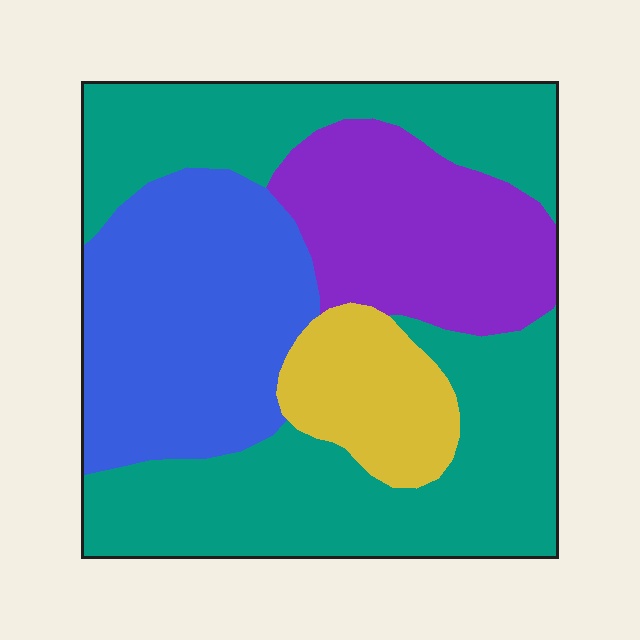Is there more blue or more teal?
Teal.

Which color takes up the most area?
Teal, at roughly 45%.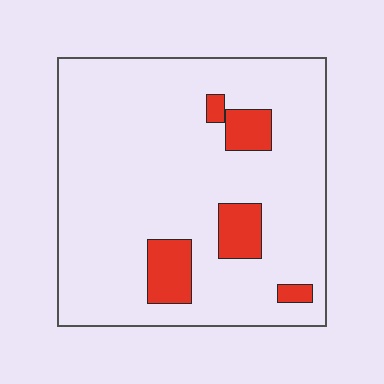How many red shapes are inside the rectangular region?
5.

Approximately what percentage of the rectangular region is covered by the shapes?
Approximately 10%.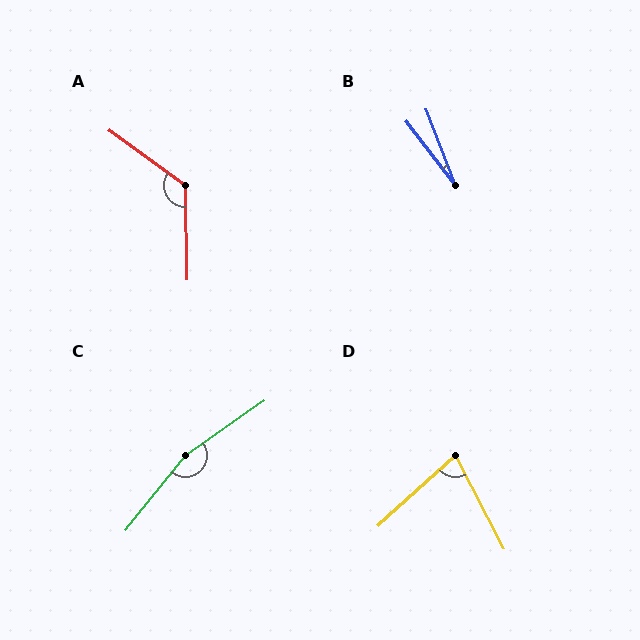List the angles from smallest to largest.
B (17°), D (75°), A (127°), C (164°).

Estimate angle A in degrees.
Approximately 127 degrees.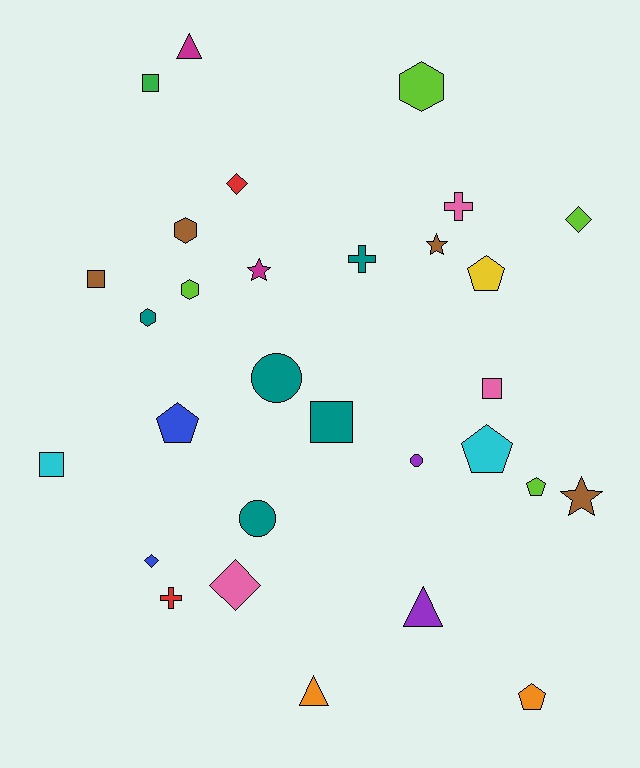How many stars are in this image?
There are 3 stars.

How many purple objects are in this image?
There are 2 purple objects.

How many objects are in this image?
There are 30 objects.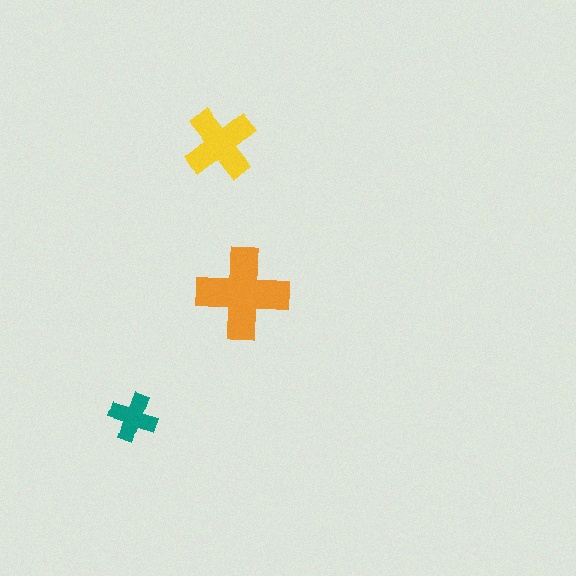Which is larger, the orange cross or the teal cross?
The orange one.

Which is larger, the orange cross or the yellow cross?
The orange one.